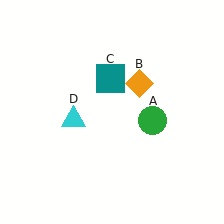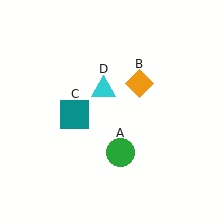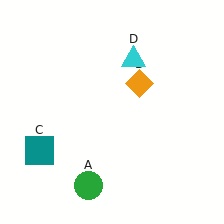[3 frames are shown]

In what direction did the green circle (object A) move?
The green circle (object A) moved down and to the left.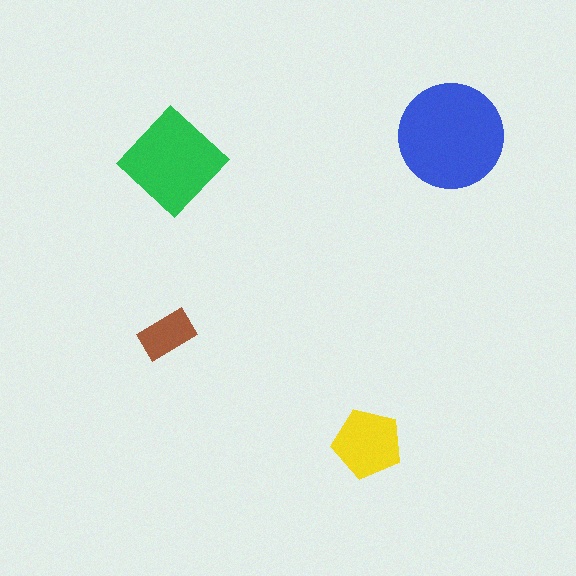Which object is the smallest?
The brown rectangle.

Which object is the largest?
The blue circle.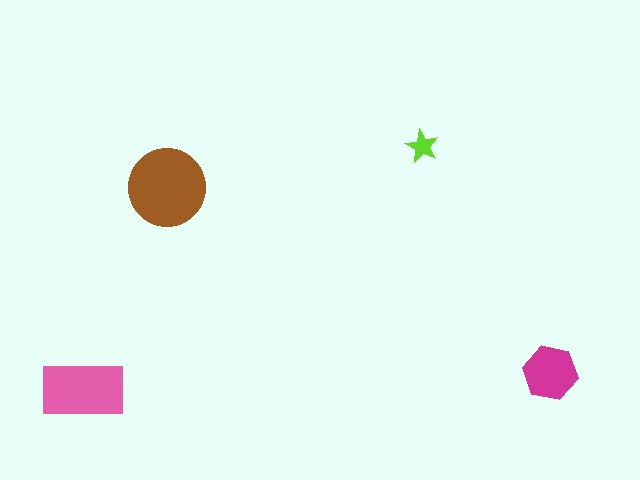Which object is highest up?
The lime star is topmost.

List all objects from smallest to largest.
The lime star, the magenta hexagon, the pink rectangle, the brown circle.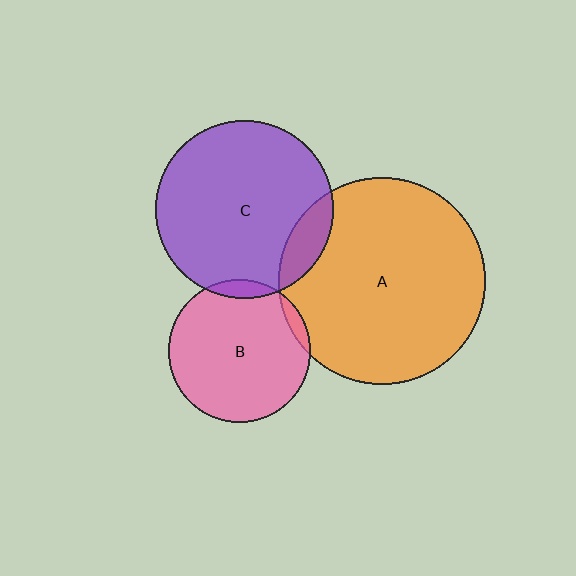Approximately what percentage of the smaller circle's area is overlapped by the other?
Approximately 10%.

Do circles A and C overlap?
Yes.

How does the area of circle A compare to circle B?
Approximately 2.1 times.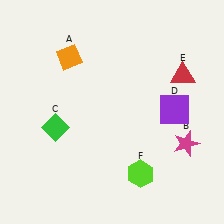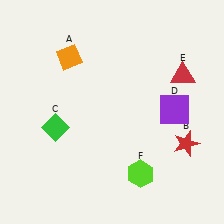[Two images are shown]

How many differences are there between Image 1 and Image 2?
There is 1 difference between the two images.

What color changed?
The star (B) changed from magenta in Image 1 to red in Image 2.